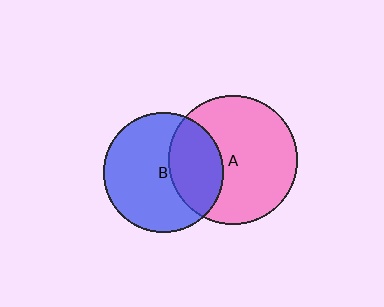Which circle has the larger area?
Circle A (pink).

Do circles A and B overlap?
Yes.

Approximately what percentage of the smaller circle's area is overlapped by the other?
Approximately 35%.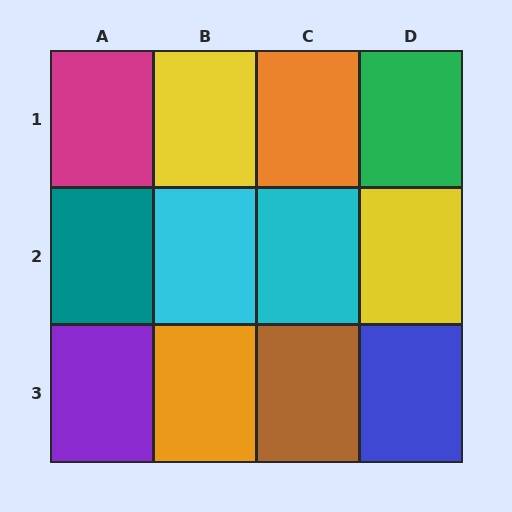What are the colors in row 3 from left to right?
Purple, orange, brown, blue.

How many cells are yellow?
2 cells are yellow.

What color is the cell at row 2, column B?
Cyan.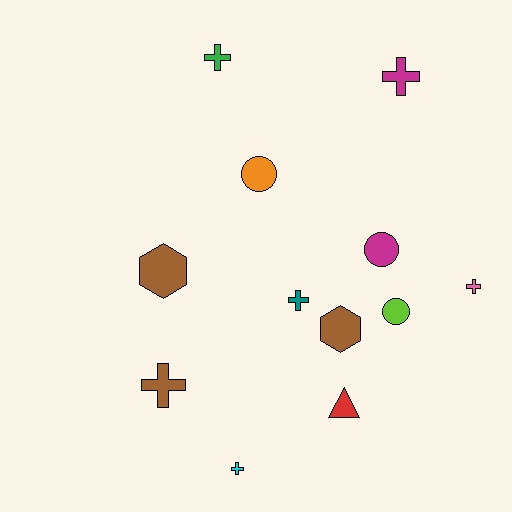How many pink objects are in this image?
There is 1 pink object.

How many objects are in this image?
There are 12 objects.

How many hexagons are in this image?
There are 2 hexagons.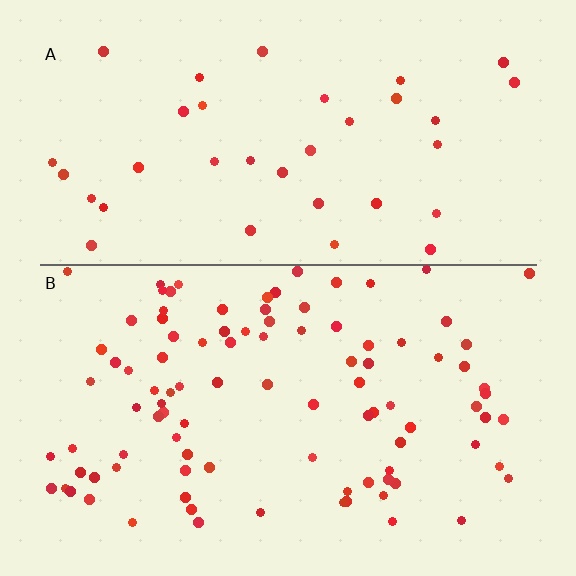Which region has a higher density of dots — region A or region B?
B (the bottom).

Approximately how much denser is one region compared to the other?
Approximately 2.7× — region B over region A.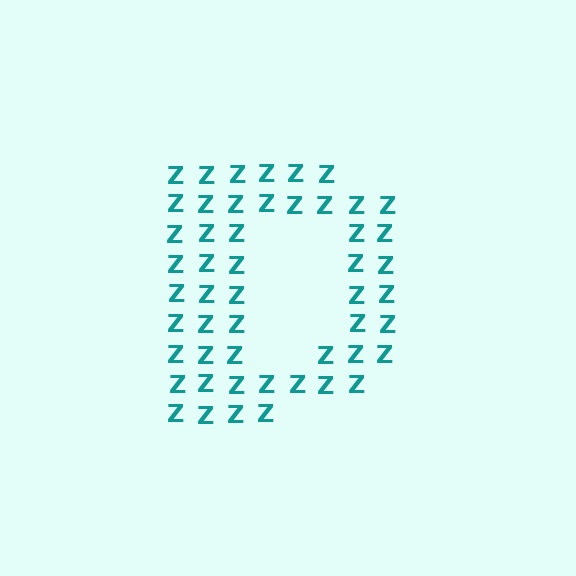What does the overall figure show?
The overall figure shows the letter D.